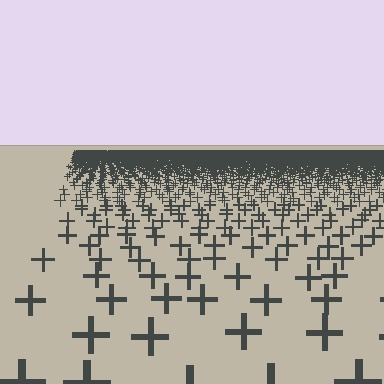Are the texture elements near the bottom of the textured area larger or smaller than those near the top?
Larger. Near the bottom, elements are closer to the viewer and appear at a bigger on-screen size.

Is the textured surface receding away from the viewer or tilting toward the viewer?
The surface is receding away from the viewer. Texture elements get smaller and denser toward the top.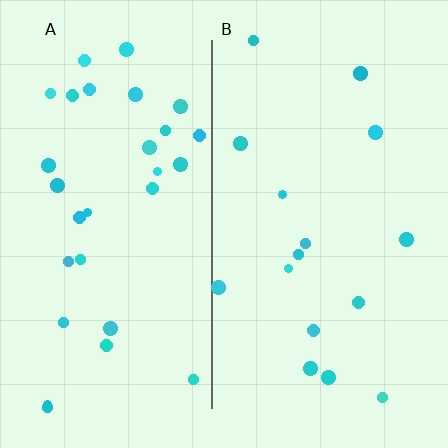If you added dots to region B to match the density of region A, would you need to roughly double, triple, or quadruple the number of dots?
Approximately double.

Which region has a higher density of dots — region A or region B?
A (the left).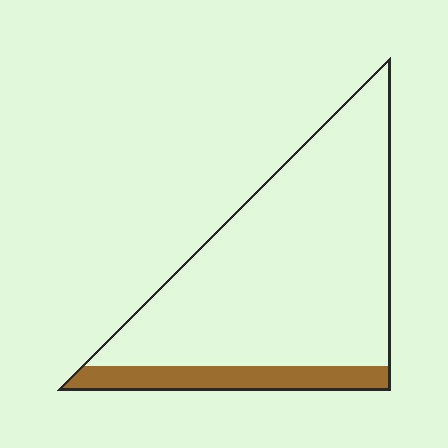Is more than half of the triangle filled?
No.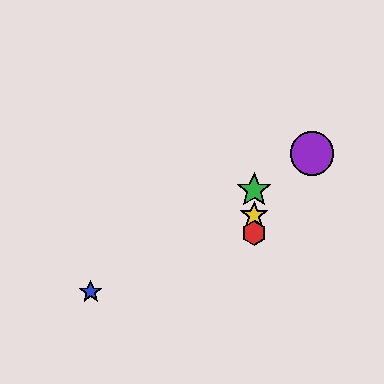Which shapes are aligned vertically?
The red hexagon, the green star, the yellow star are aligned vertically.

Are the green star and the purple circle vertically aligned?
No, the green star is at x≈254 and the purple circle is at x≈312.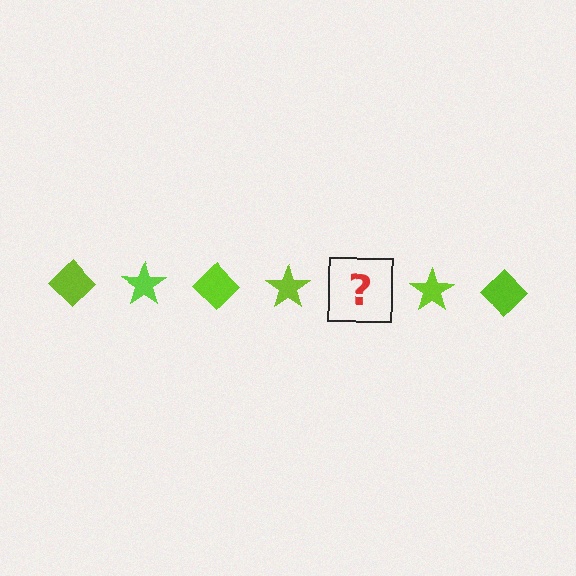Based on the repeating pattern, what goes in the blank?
The blank should be a lime diamond.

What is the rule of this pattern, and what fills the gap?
The rule is that the pattern cycles through diamond, star shapes in lime. The gap should be filled with a lime diamond.